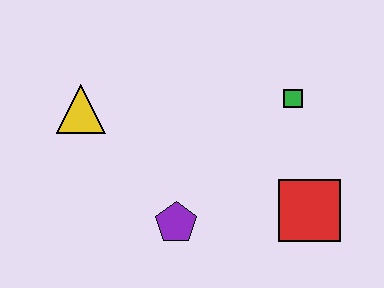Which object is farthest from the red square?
The yellow triangle is farthest from the red square.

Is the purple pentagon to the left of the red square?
Yes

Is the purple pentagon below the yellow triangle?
Yes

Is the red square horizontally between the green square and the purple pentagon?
No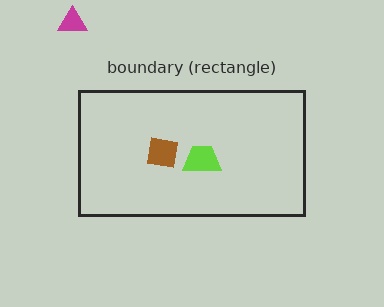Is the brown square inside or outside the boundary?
Inside.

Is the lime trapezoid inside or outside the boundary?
Inside.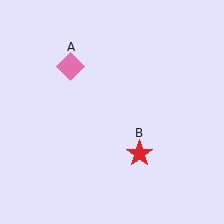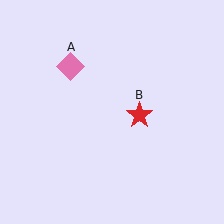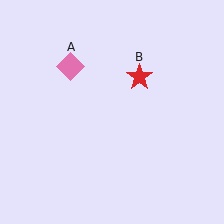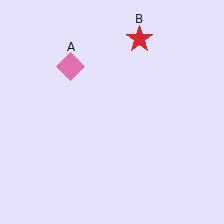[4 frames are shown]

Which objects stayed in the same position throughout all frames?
Pink diamond (object A) remained stationary.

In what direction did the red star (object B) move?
The red star (object B) moved up.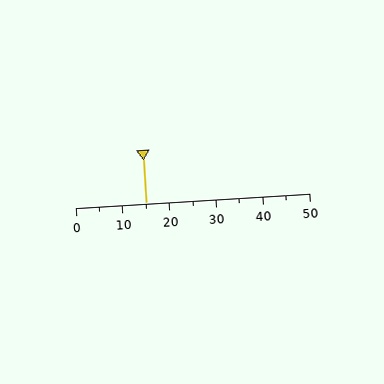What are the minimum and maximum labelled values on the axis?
The axis runs from 0 to 50.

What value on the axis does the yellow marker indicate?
The marker indicates approximately 15.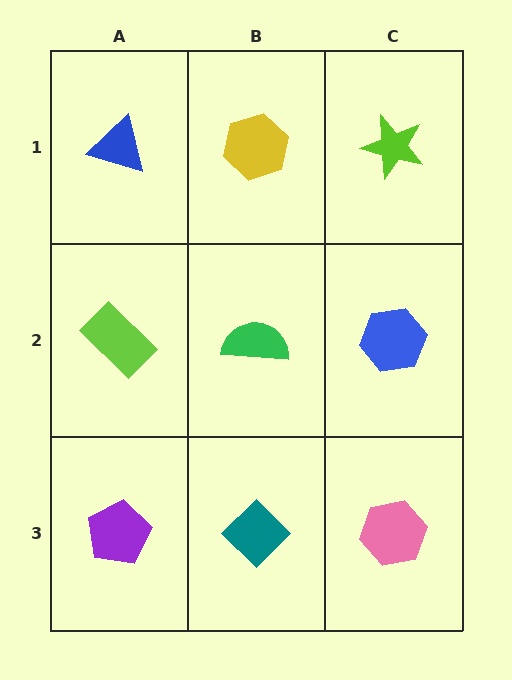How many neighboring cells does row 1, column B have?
3.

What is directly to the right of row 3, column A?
A teal diamond.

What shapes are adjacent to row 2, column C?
A lime star (row 1, column C), a pink hexagon (row 3, column C), a green semicircle (row 2, column B).